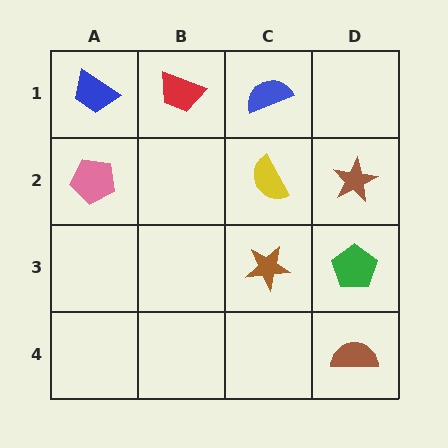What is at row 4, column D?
A brown semicircle.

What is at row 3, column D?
A green pentagon.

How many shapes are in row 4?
1 shape.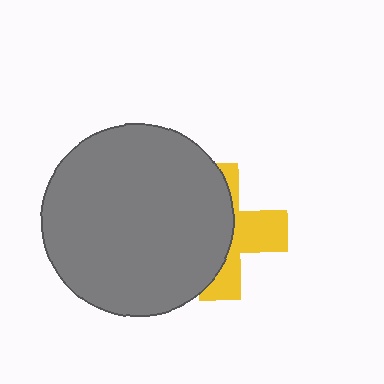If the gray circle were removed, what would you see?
You would see the complete yellow cross.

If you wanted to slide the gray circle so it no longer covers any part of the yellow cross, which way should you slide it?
Slide it left — that is the most direct way to separate the two shapes.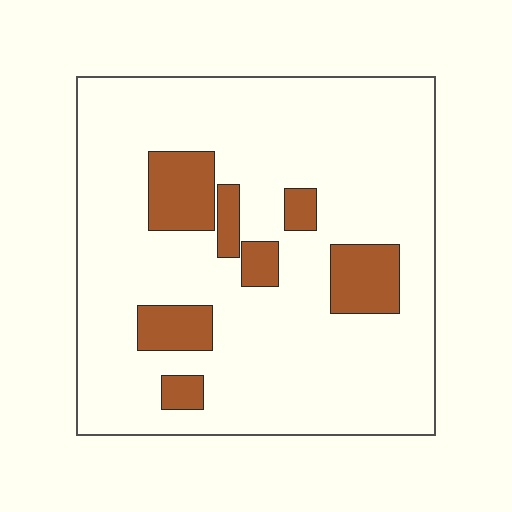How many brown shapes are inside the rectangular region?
7.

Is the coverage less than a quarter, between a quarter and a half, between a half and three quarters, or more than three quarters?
Less than a quarter.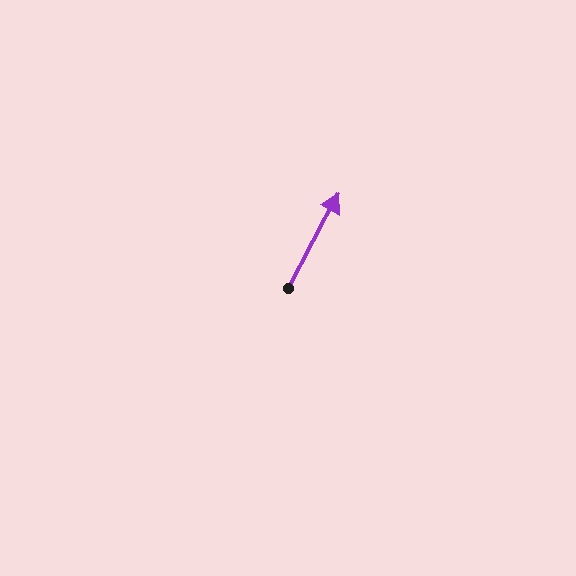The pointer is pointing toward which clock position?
Roughly 1 o'clock.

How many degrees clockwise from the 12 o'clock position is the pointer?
Approximately 28 degrees.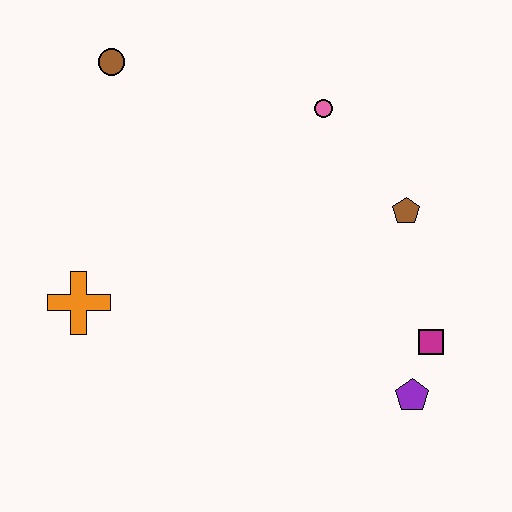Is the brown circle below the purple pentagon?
No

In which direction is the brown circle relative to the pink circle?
The brown circle is to the left of the pink circle.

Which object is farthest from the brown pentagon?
The orange cross is farthest from the brown pentagon.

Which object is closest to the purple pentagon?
The magenta square is closest to the purple pentagon.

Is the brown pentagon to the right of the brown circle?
Yes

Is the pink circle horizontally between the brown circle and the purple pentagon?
Yes